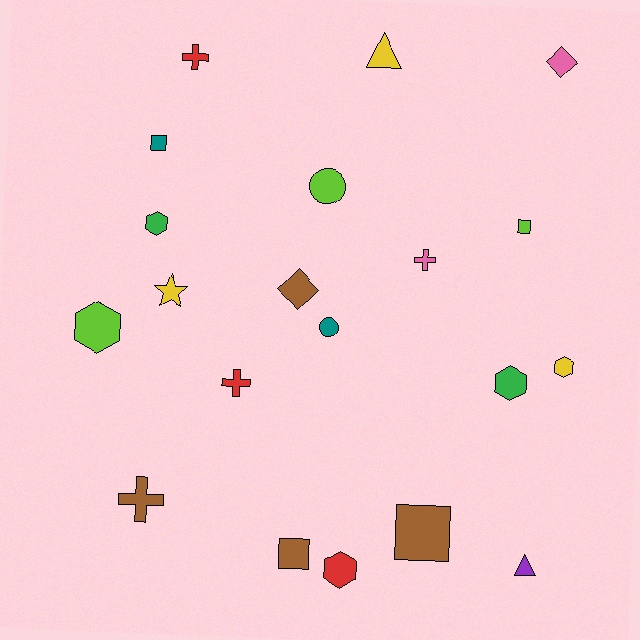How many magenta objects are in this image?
There are no magenta objects.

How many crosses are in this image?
There are 4 crosses.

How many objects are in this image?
There are 20 objects.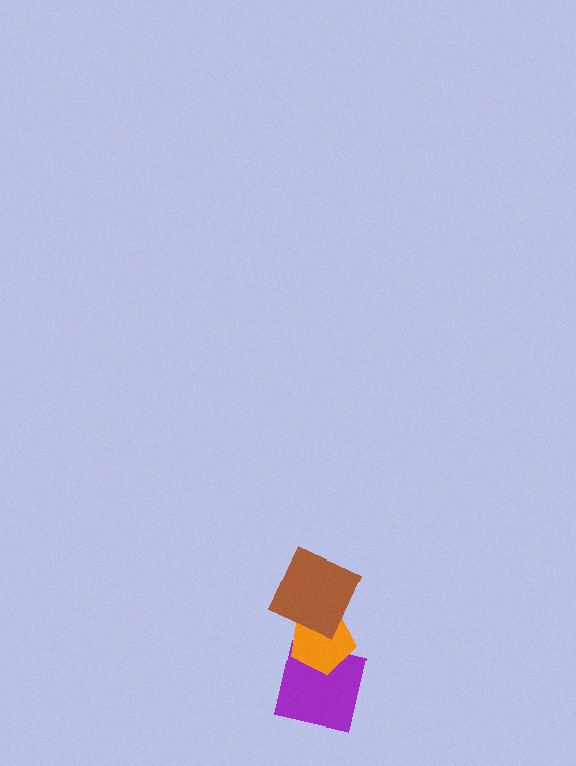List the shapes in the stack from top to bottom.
From top to bottom: the brown square, the orange pentagon, the purple square.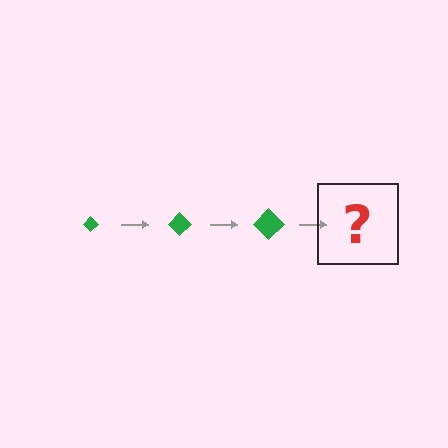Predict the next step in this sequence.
The next step is a green diamond, larger than the previous one.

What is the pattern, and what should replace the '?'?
The pattern is that the diamond gets progressively larger each step. The '?' should be a green diamond, larger than the previous one.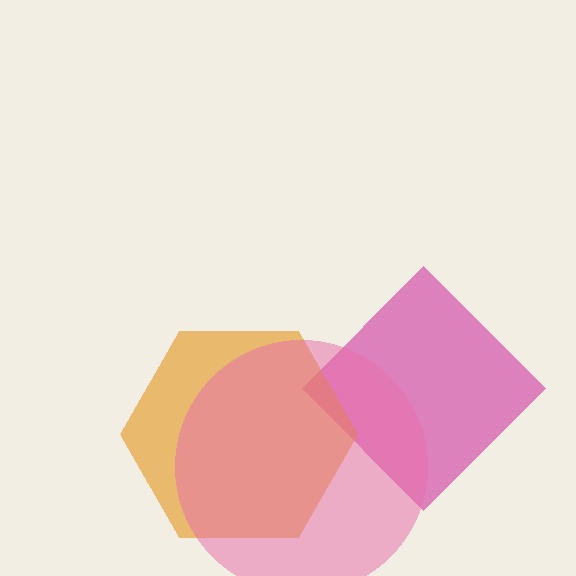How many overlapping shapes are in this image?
There are 3 overlapping shapes in the image.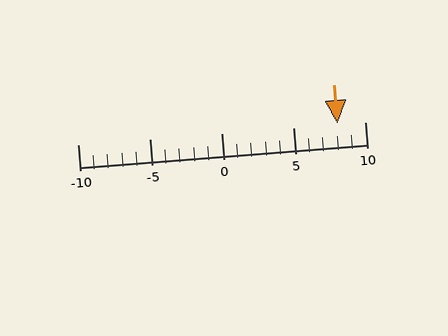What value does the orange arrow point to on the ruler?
The orange arrow points to approximately 8.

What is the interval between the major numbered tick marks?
The major tick marks are spaced 5 units apart.